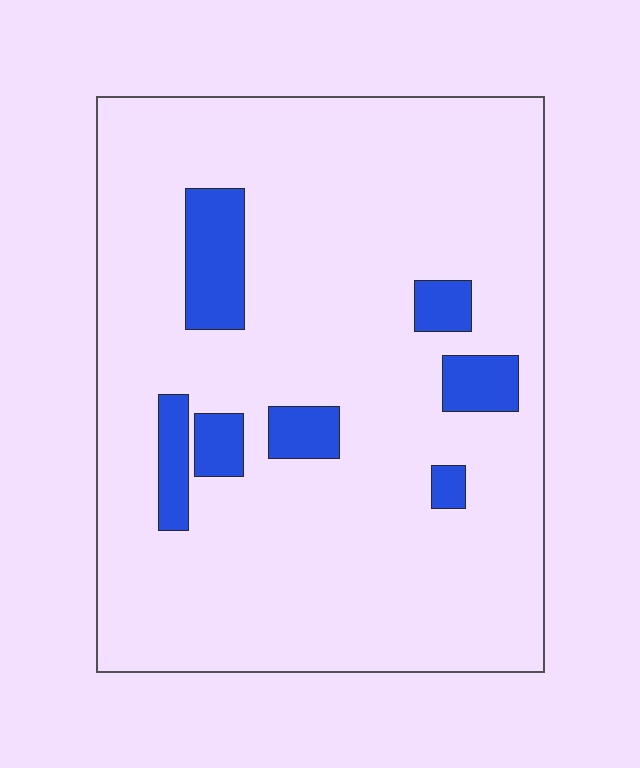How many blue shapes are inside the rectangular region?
7.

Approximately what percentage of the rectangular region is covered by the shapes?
Approximately 10%.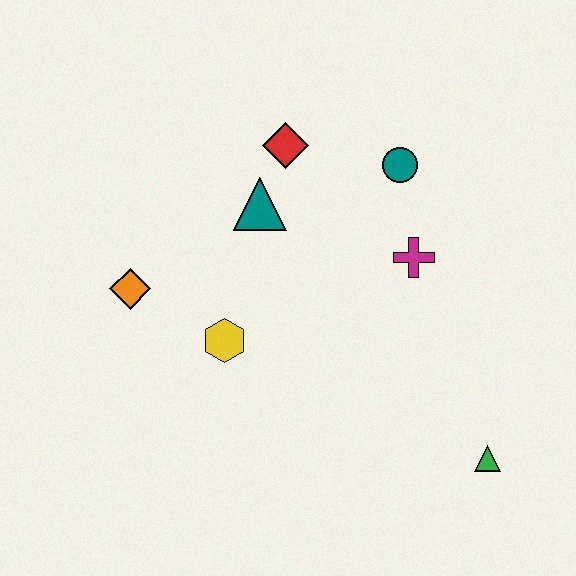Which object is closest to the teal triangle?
The red diamond is closest to the teal triangle.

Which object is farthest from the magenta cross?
The orange diamond is farthest from the magenta cross.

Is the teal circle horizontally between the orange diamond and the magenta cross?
Yes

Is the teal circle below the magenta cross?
No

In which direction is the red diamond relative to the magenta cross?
The red diamond is to the left of the magenta cross.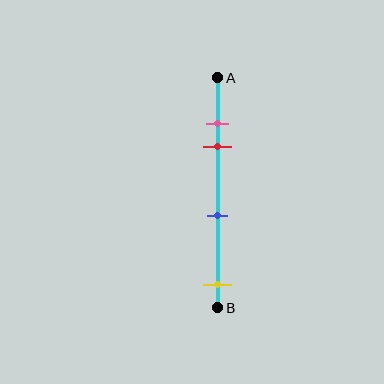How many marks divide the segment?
There are 4 marks dividing the segment.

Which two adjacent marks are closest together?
The pink and red marks are the closest adjacent pair.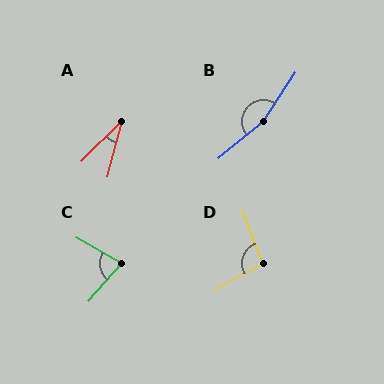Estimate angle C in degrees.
Approximately 79 degrees.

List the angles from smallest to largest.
A (31°), C (79°), D (98°), B (162°).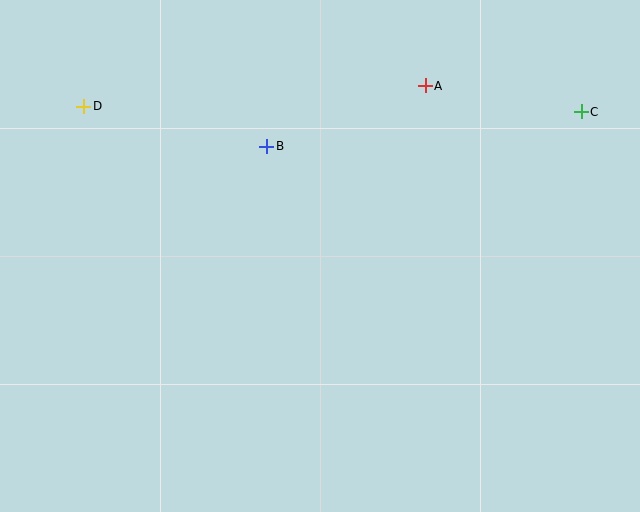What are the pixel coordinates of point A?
Point A is at (425, 86).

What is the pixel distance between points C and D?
The distance between C and D is 498 pixels.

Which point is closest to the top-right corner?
Point C is closest to the top-right corner.